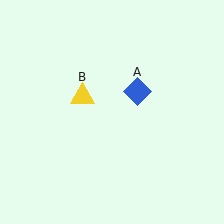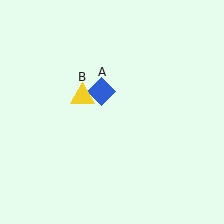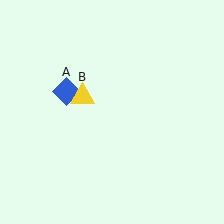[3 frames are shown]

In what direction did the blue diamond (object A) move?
The blue diamond (object A) moved left.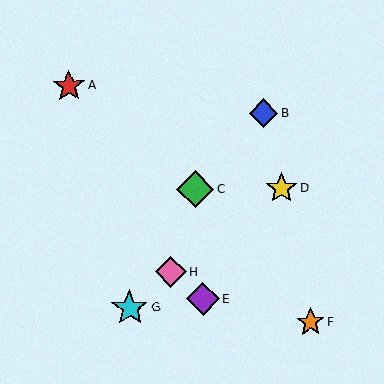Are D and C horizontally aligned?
Yes, both are at y≈188.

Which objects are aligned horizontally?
Objects C, D are aligned horizontally.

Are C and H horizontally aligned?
No, C is at y≈189 and H is at y≈272.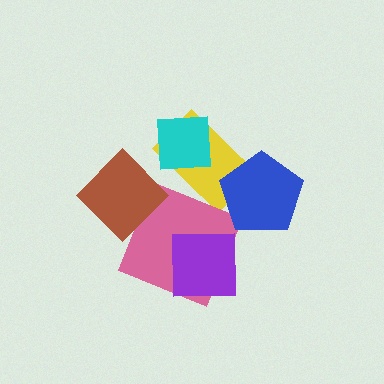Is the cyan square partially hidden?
No, no other shape covers it.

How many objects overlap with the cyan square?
1 object overlaps with the cyan square.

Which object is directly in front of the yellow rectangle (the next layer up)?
The cyan square is directly in front of the yellow rectangle.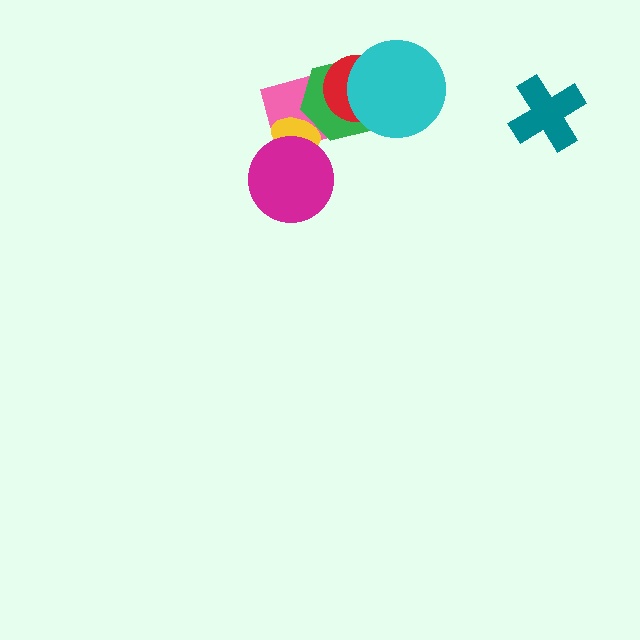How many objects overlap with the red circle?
2 objects overlap with the red circle.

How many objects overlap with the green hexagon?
4 objects overlap with the green hexagon.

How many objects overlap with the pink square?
2 objects overlap with the pink square.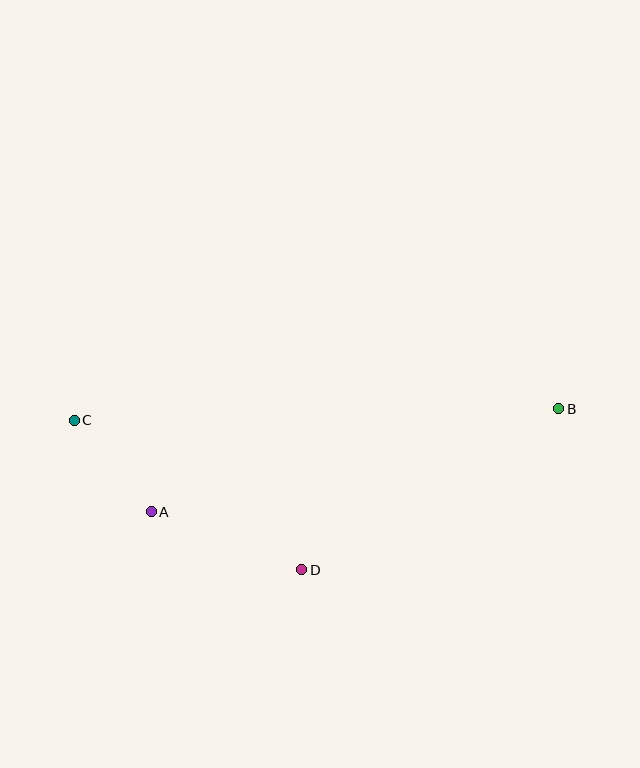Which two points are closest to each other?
Points A and C are closest to each other.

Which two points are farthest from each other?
Points B and C are farthest from each other.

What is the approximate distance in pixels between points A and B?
The distance between A and B is approximately 420 pixels.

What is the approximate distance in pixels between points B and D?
The distance between B and D is approximately 304 pixels.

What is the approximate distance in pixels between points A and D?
The distance between A and D is approximately 161 pixels.